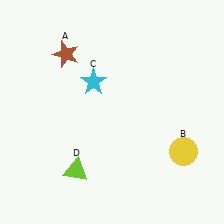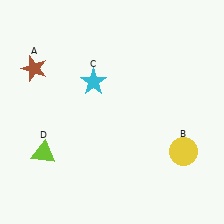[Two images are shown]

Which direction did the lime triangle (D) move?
The lime triangle (D) moved left.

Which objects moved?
The objects that moved are: the brown star (A), the lime triangle (D).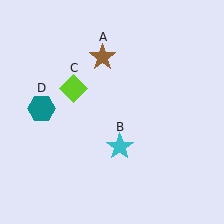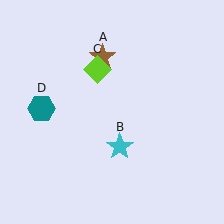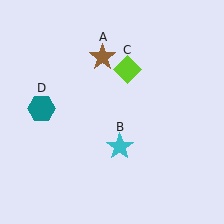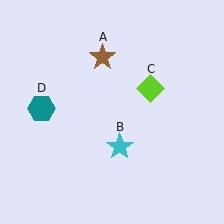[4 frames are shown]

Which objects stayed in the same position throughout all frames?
Brown star (object A) and cyan star (object B) and teal hexagon (object D) remained stationary.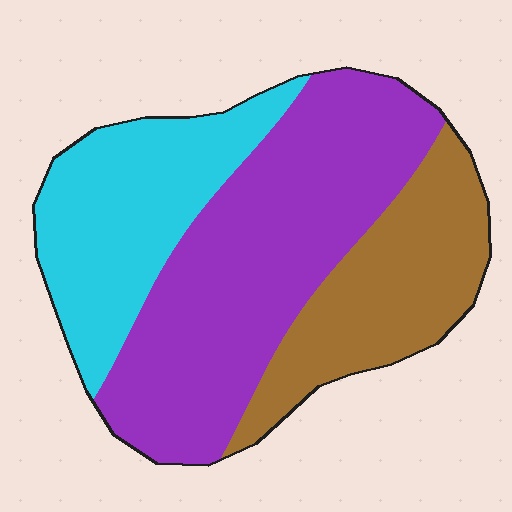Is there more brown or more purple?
Purple.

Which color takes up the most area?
Purple, at roughly 45%.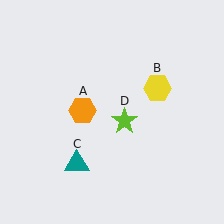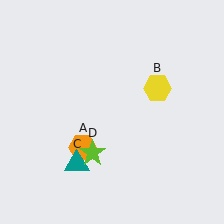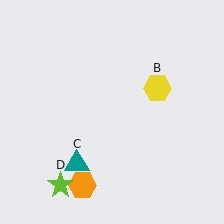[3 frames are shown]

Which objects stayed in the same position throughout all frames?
Yellow hexagon (object B) and teal triangle (object C) remained stationary.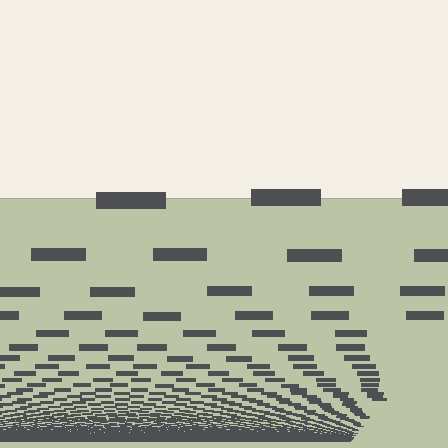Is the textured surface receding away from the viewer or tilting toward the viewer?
The surface appears to tilt toward the viewer. Texture elements get larger and sparser toward the top.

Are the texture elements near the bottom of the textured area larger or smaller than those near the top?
Smaller. The gradient is inverted — elements near the bottom are smaller and denser.